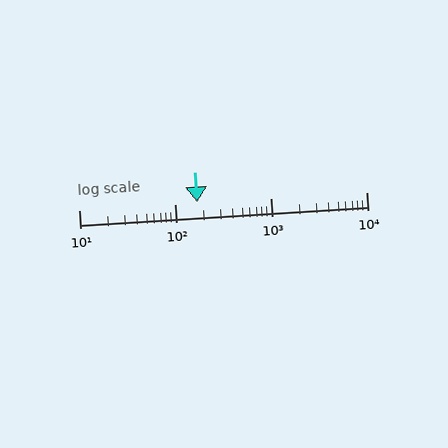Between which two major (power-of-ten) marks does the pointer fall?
The pointer is between 100 and 1000.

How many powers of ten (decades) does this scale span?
The scale spans 3 decades, from 10 to 10000.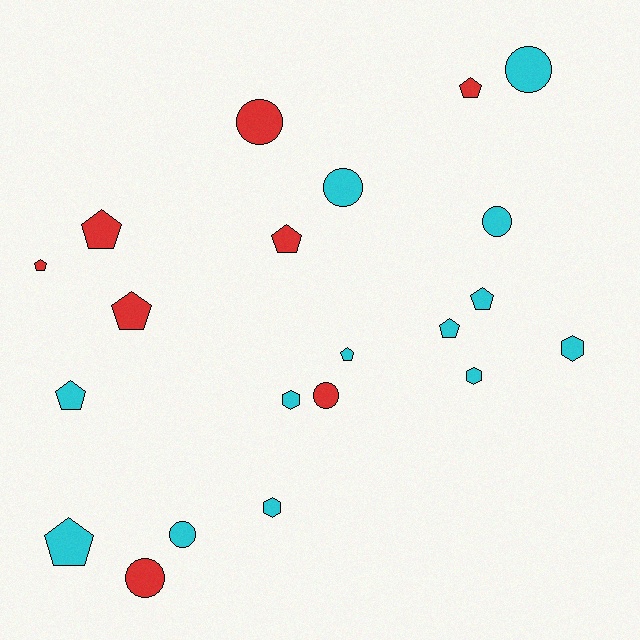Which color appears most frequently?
Cyan, with 13 objects.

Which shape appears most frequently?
Pentagon, with 10 objects.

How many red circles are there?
There are 3 red circles.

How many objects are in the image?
There are 21 objects.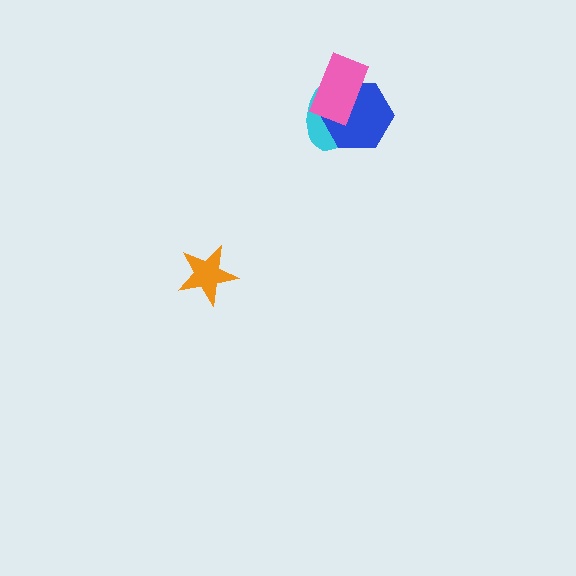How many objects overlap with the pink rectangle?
2 objects overlap with the pink rectangle.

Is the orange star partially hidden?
No, no other shape covers it.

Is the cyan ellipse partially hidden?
Yes, it is partially covered by another shape.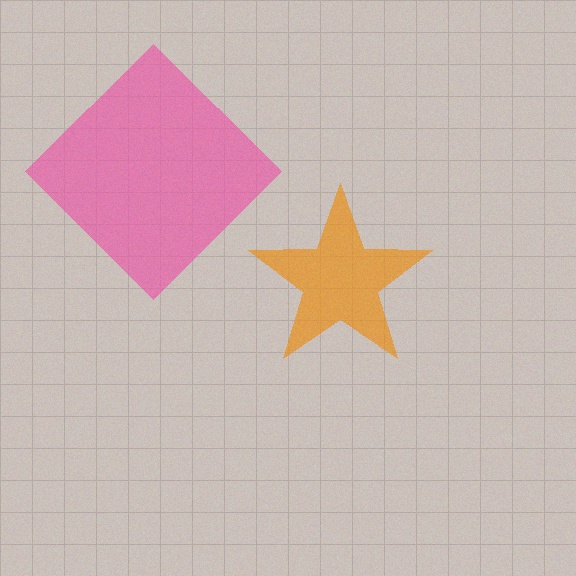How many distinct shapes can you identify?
There are 2 distinct shapes: an orange star, a pink diamond.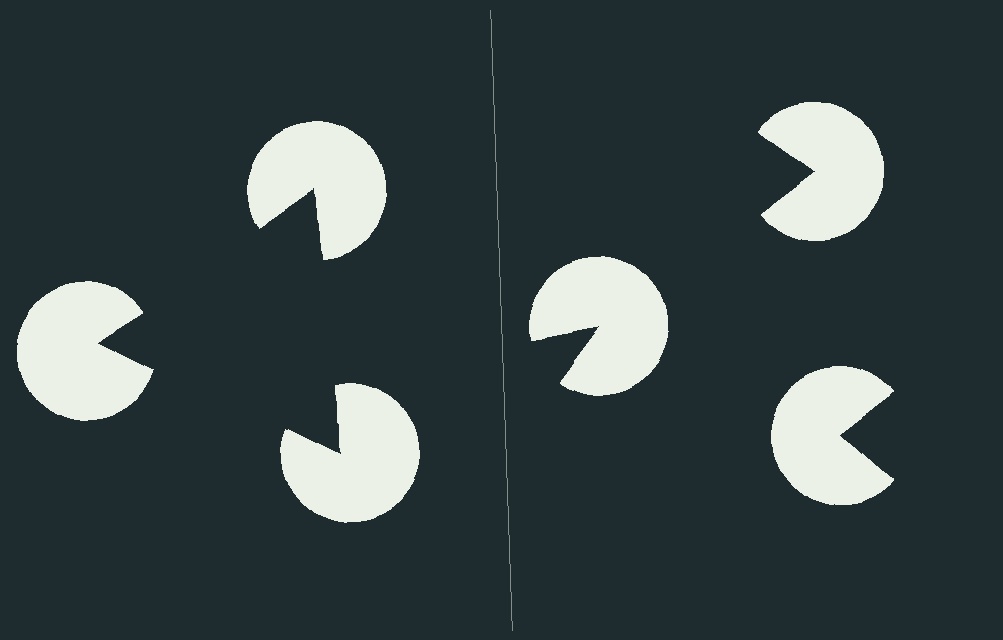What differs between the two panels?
The pac-man discs are positioned identically on both sides; only the wedge orientations differ. On the left they align to a triangle; on the right they are misaligned.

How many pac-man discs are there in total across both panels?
6 — 3 on each side.